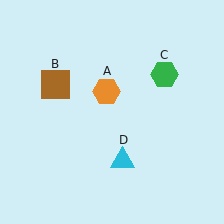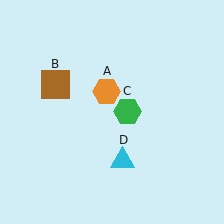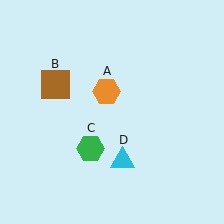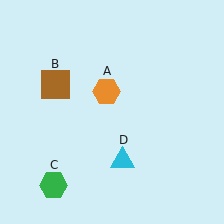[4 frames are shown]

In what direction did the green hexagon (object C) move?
The green hexagon (object C) moved down and to the left.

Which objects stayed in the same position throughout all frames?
Orange hexagon (object A) and brown square (object B) and cyan triangle (object D) remained stationary.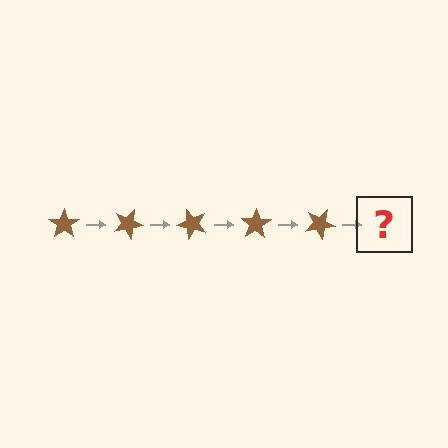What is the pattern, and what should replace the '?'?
The pattern is that the star rotates 25 degrees each step. The '?' should be a brown star rotated 125 degrees.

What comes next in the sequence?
The next element should be a brown star rotated 125 degrees.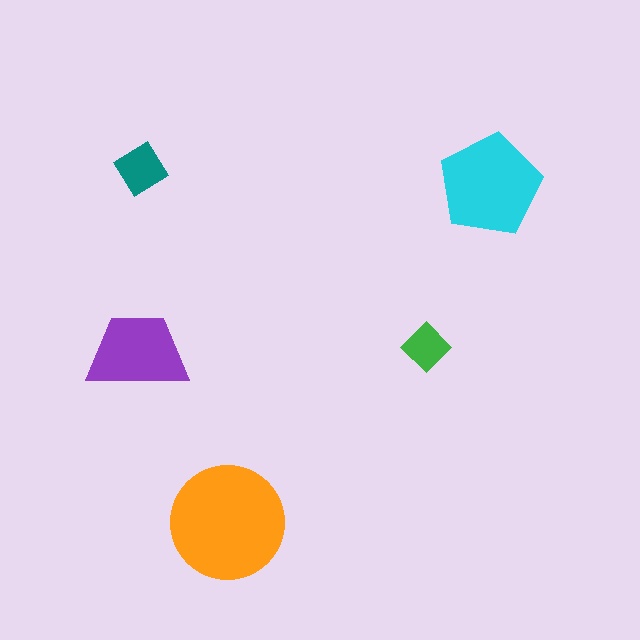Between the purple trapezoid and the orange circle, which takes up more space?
The orange circle.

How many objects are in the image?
There are 5 objects in the image.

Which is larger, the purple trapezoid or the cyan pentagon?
The cyan pentagon.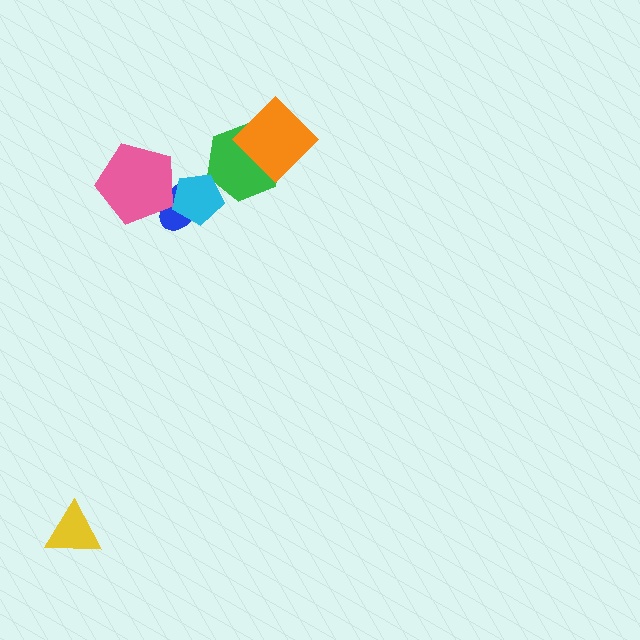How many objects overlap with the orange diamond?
1 object overlaps with the orange diamond.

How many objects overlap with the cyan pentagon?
3 objects overlap with the cyan pentagon.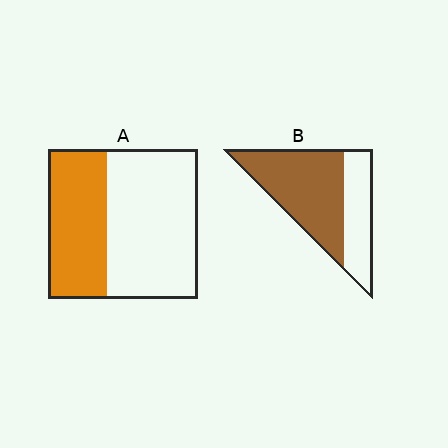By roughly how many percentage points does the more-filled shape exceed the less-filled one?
By roughly 25 percentage points (B over A).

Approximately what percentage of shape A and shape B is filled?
A is approximately 40% and B is approximately 65%.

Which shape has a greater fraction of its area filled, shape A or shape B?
Shape B.